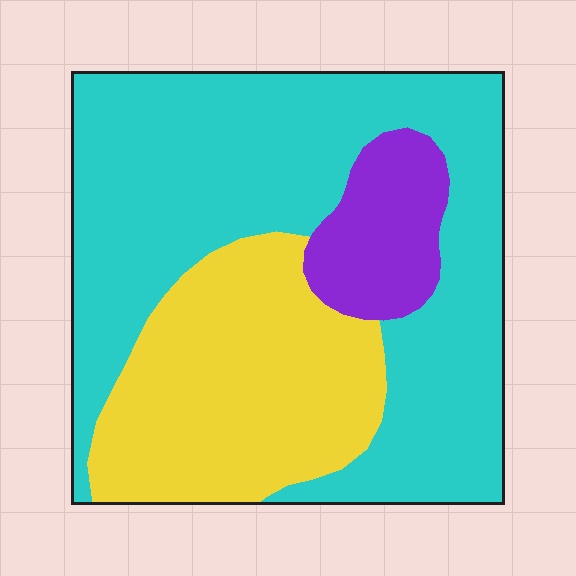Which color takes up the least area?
Purple, at roughly 10%.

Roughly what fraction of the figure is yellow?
Yellow takes up about one third (1/3) of the figure.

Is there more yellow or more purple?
Yellow.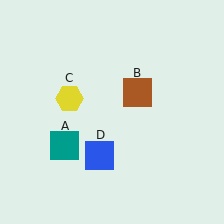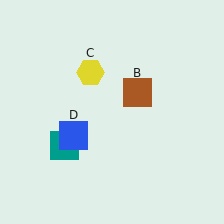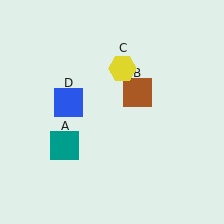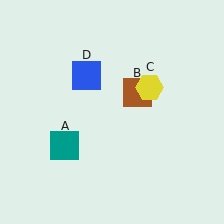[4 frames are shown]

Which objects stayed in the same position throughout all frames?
Teal square (object A) and brown square (object B) remained stationary.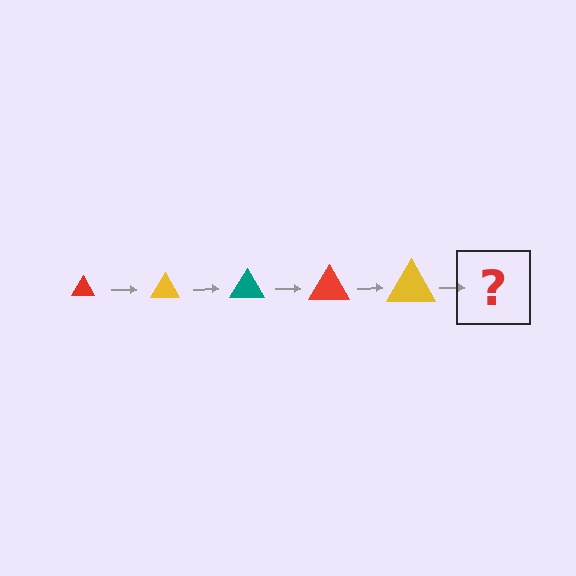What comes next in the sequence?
The next element should be a teal triangle, larger than the previous one.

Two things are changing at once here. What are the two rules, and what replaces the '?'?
The two rules are that the triangle grows larger each step and the color cycles through red, yellow, and teal. The '?' should be a teal triangle, larger than the previous one.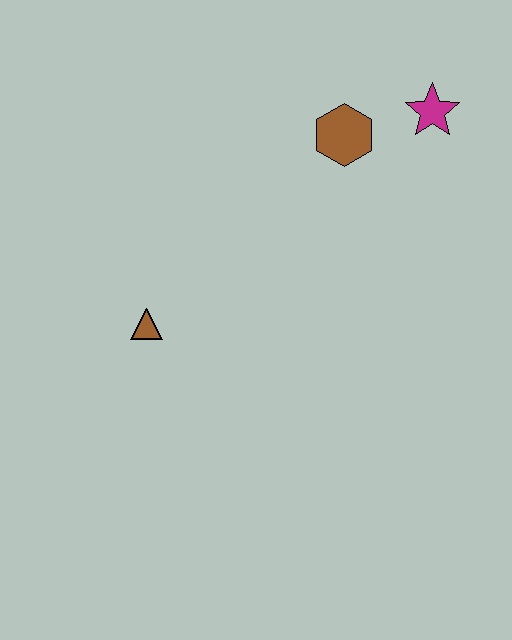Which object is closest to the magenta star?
The brown hexagon is closest to the magenta star.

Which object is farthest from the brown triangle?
The magenta star is farthest from the brown triangle.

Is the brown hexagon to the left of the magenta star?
Yes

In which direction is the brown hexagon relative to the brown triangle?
The brown hexagon is to the right of the brown triangle.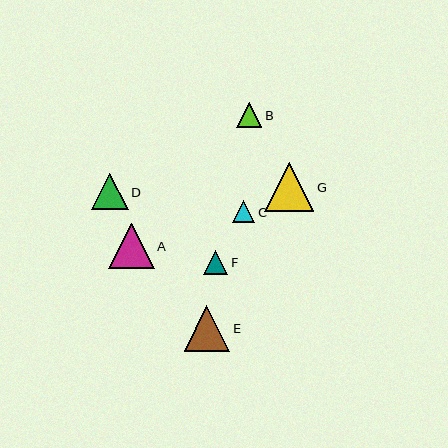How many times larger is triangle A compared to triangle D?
Triangle A is approximately 1.2 times the size of triangle D.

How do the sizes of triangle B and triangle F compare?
Triangle B and triangle F are approximately the same size.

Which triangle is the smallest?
Triangle C is the smallest with a size of approximately 23 pixels.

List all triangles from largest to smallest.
From largest to smallest: G, E, A, D, B, F, C.